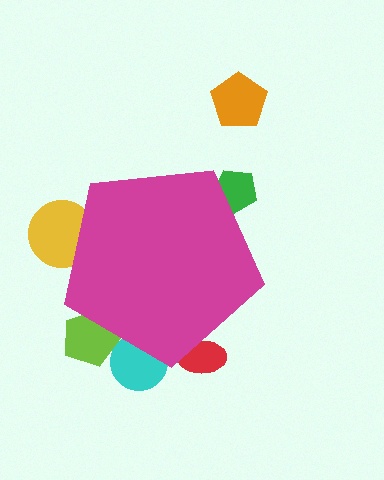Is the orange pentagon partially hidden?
No, the orange pentagon is fully visible.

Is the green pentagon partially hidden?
Yes, the green pentagon is partially hidden behind the magenta pentagon.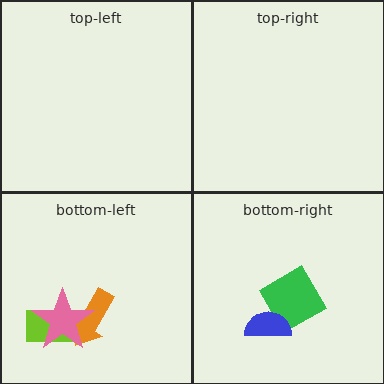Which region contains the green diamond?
The bottom-right region.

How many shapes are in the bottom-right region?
2.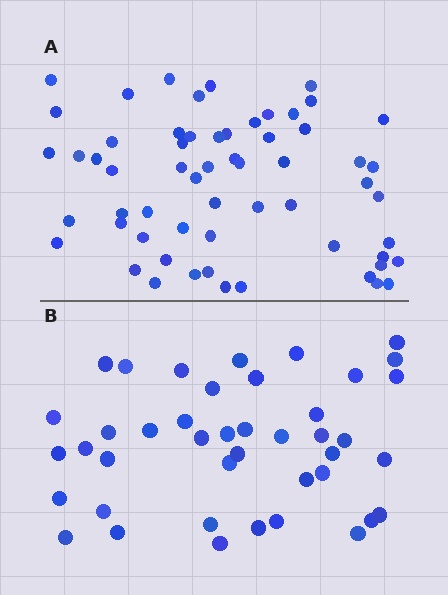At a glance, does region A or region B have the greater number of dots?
Region A (the top region) has more dots.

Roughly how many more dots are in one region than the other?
Region A has approximately 20 more dots than region B.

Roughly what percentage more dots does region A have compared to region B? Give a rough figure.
About 45% more.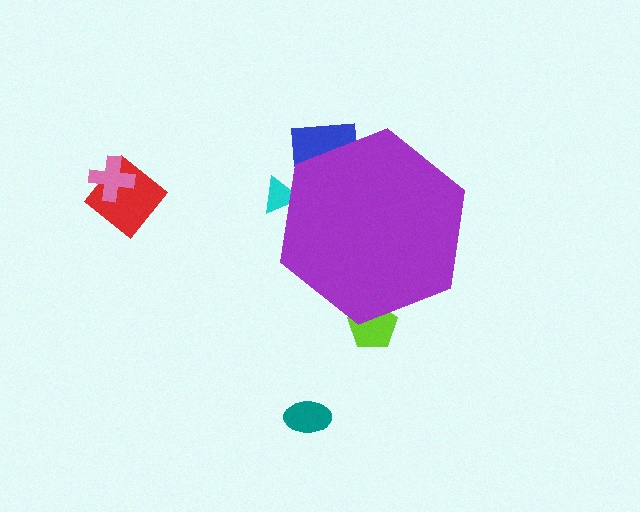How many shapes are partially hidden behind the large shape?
3 shapes are partially hidden.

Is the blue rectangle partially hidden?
Yes, the blue rectangle is partially hidden behind the purple hexagon.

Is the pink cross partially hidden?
No, the pink cross is fully visible.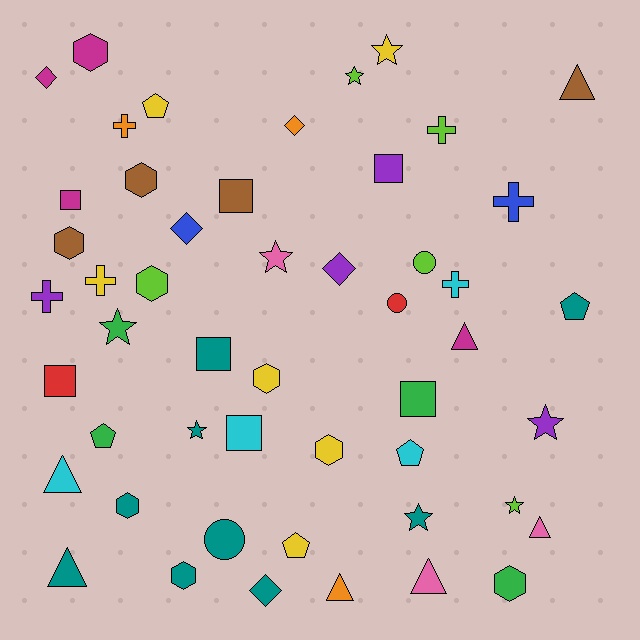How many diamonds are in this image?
There are 5 diamonds.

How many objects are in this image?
There are 50 objects.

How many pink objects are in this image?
There are 3 pink objects.